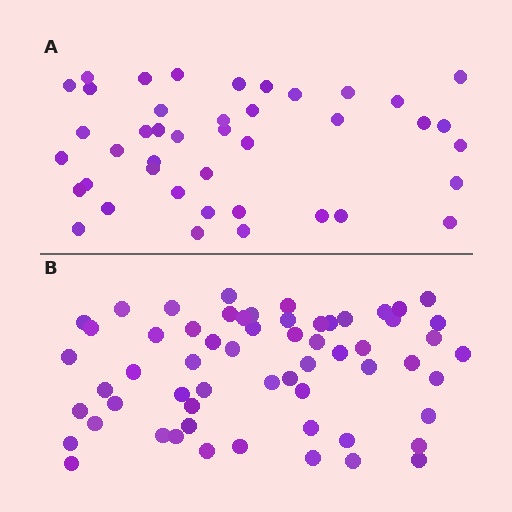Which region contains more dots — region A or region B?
Region B (the bottom region) has more dots.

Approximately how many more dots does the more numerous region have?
Region B has approximately 20 more dots than region A.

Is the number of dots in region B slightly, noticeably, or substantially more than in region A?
Region B has noticeably more, but not dramatically so. The ratio is roughly 1.4 to 1.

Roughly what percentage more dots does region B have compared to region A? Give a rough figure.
About 45% more.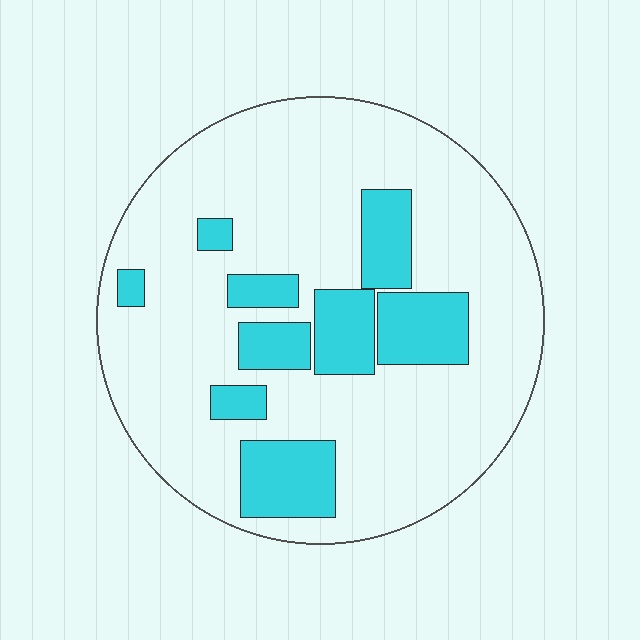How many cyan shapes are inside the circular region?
9.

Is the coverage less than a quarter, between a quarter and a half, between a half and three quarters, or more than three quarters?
Less than a quarter.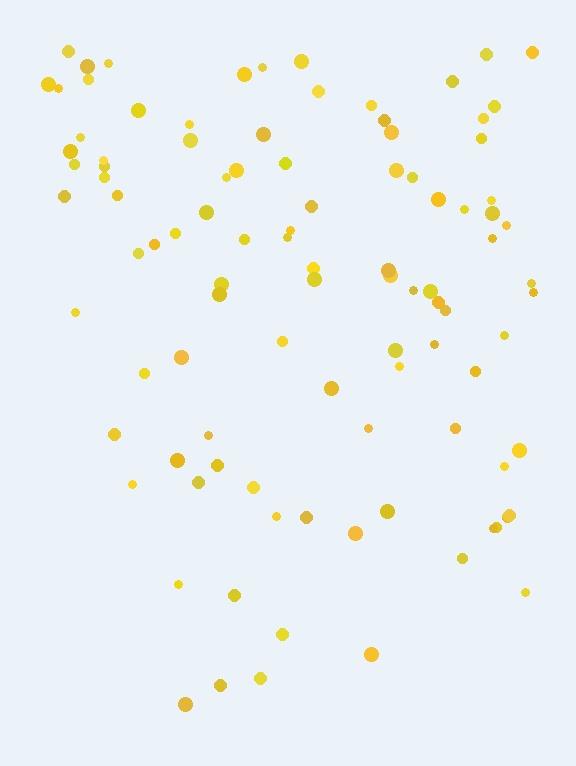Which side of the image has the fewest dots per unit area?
The bottom.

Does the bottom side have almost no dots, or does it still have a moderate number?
Still a moderate number, just noticeably fewer than the top.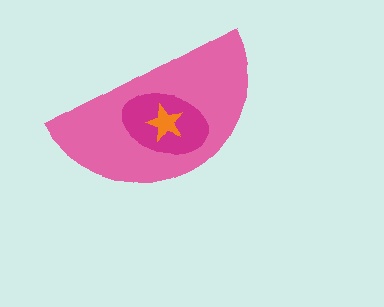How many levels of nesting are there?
3.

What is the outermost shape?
The pink semicircle.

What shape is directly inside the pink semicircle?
The magenta ellipse.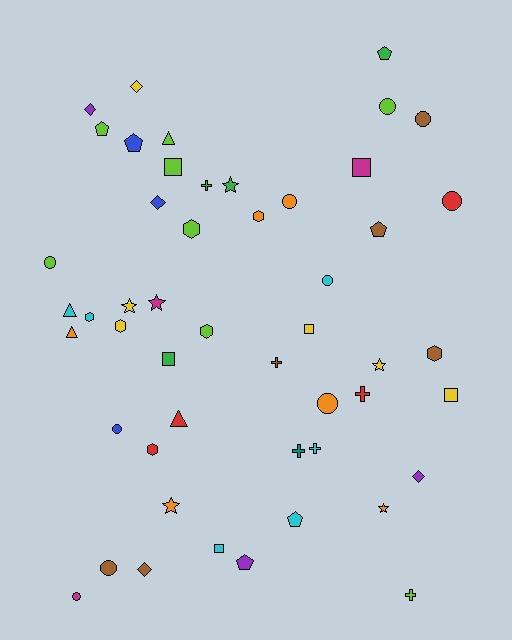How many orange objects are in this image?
There are 6 orange objects.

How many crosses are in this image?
There are 6 crosses.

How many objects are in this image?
There are 50 objects.